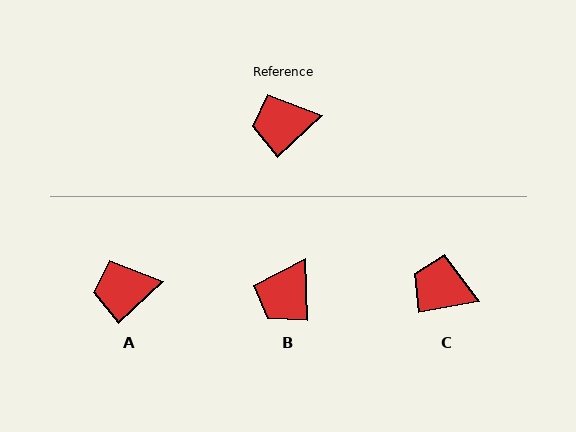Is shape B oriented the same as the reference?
No, it is off by about 49 degrees.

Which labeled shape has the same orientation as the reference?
A.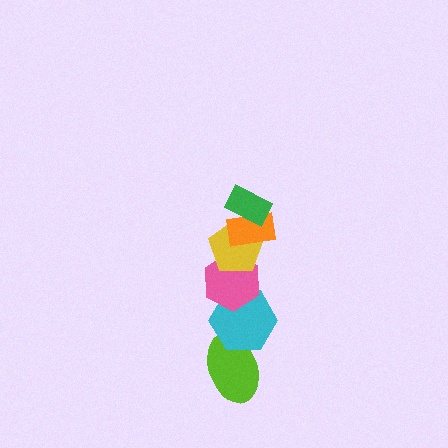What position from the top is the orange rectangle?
The orange rectangle is 2nd from the top.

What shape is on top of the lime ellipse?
The cyan hexagon is on top of the lime ellipse.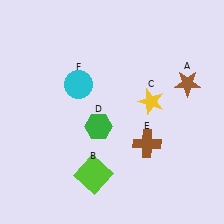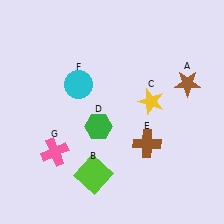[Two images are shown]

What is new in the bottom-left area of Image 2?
A pink cross (G) was added in the bottom-left area of Image 2.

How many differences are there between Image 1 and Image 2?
There is 1 difference between the two images.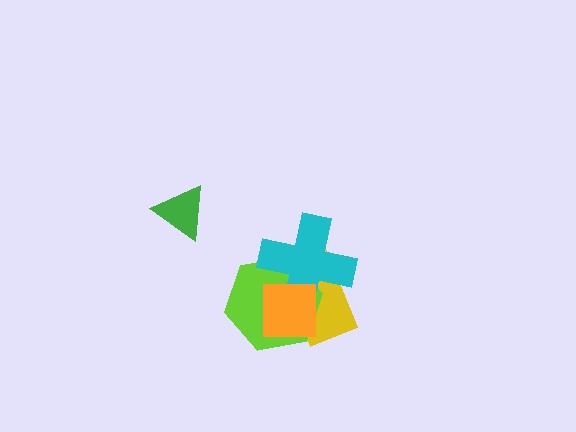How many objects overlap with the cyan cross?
3 objects overlap with the cyan cross.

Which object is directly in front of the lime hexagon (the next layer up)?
The cyan cross is directly in front of the lime hexagon.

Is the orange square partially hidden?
No, no other shape covers it.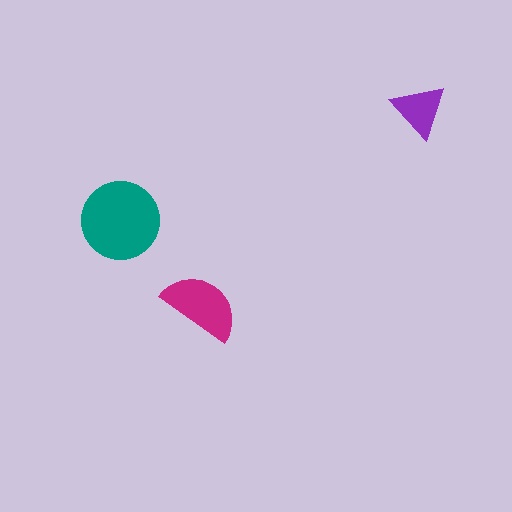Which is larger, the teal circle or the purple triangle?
The teal circle.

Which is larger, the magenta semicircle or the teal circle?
The teal circle.